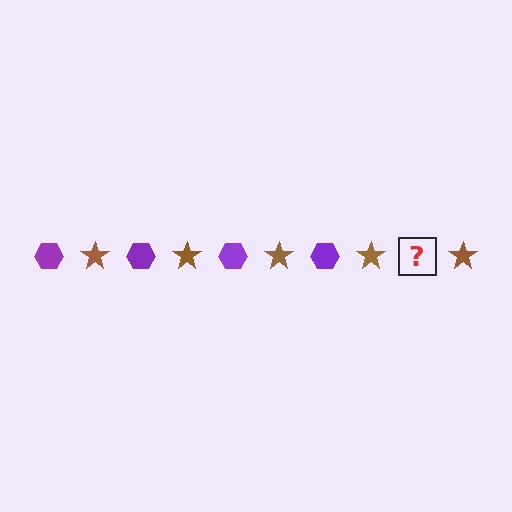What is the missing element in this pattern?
The missing element is a purple hexagon.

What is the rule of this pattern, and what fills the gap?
The rule is that the pattern alternates between purple hexagon and brown star. The gap should be filled with a purple hexagon.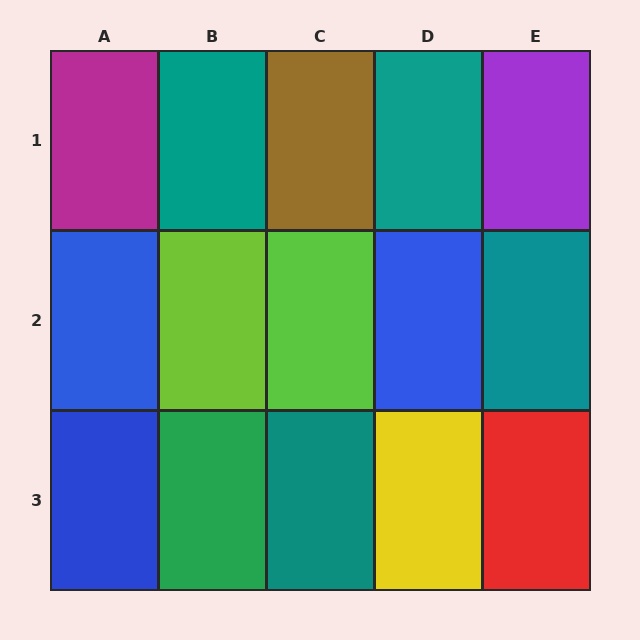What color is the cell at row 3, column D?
Yellow.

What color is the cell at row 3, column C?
Teal.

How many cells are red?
1 cell is red.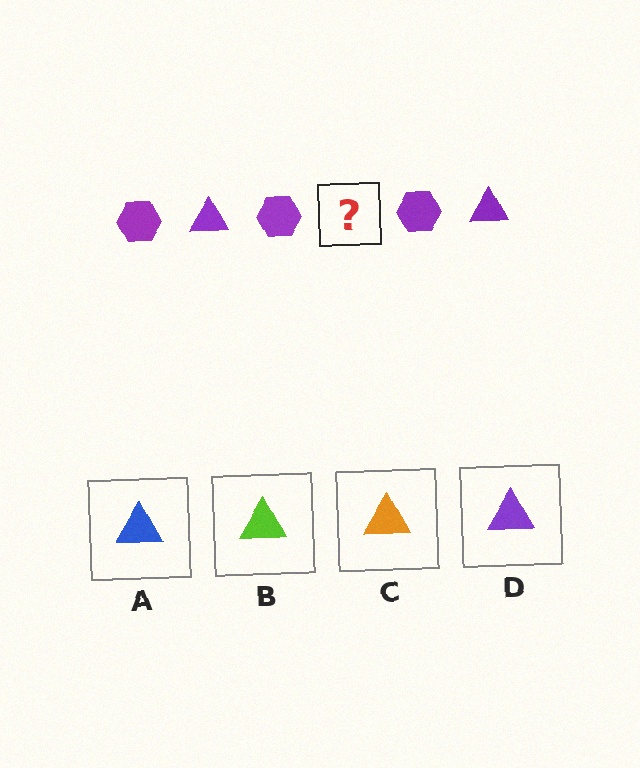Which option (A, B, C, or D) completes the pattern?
D.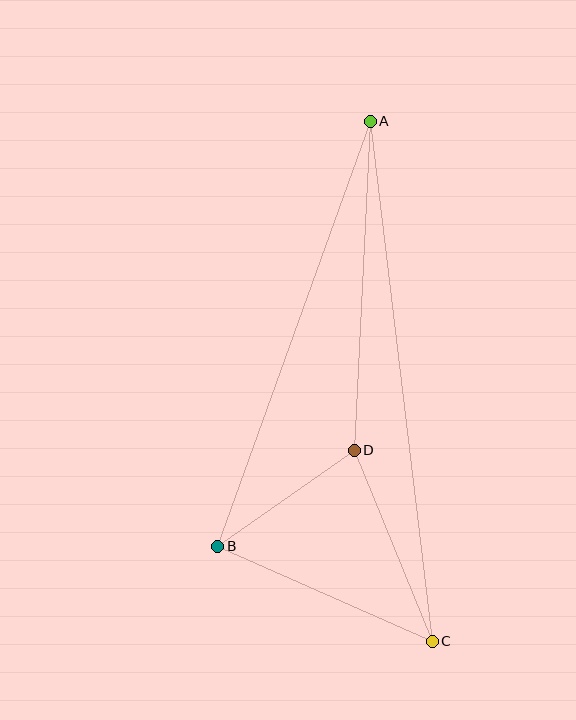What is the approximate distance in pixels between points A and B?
The distance between A and B is approximately 452 pixels.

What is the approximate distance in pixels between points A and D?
The distance between A and D is approximately 330 pixels.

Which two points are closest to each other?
Points B and D are closest to each other.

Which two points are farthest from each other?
Points A and C are farthest from each other.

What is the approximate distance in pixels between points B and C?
The distance between B and C is approximately 235 pixels.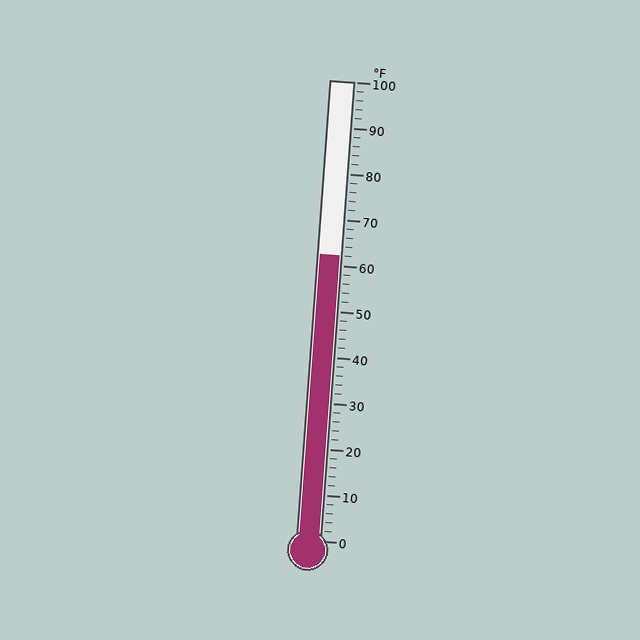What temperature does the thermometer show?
The thermometer shows approximately 62°F.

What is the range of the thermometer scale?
The thermometer scale ranges from 0°F to 100°F.